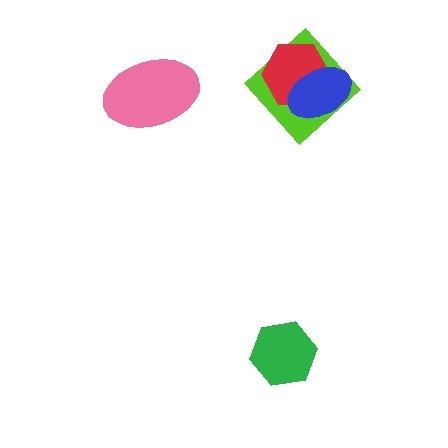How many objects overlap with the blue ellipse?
2 objects overlap with the blue ellipse.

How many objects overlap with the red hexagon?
2 objects overlap with the red hexagon.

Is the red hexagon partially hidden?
Yes, it is partially covered by another shape.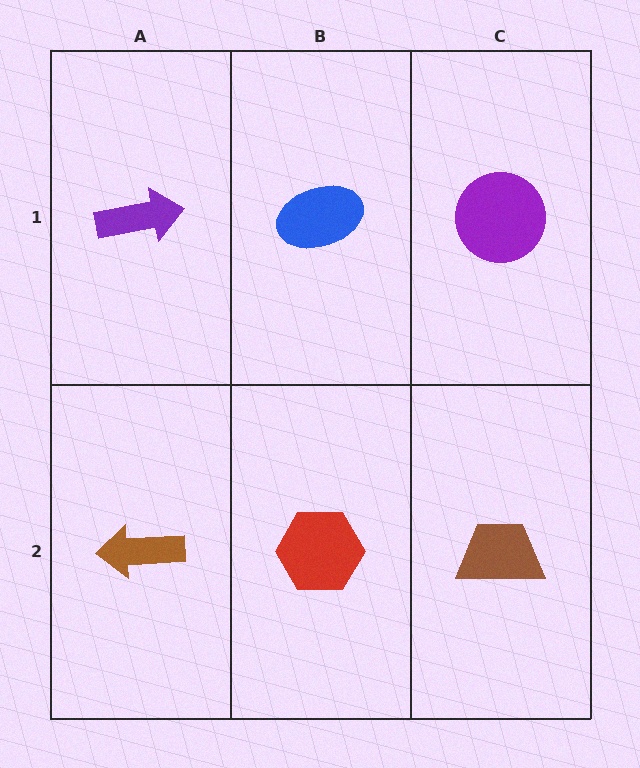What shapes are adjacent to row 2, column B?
A blue ellipse (row 1, column B), a brown arrow (row 2, column A), a brown trapezoid (row 2, column C).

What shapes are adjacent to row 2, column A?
A purple arrow (row 1, column A), a red hexagon (row 2, column B).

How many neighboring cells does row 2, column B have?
3.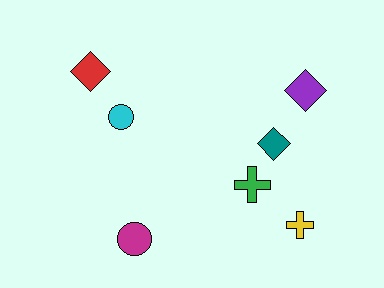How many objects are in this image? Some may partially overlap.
There are 7 objects.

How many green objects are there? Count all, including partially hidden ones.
There is 1 green object.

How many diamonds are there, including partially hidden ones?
There are 3 diamonds.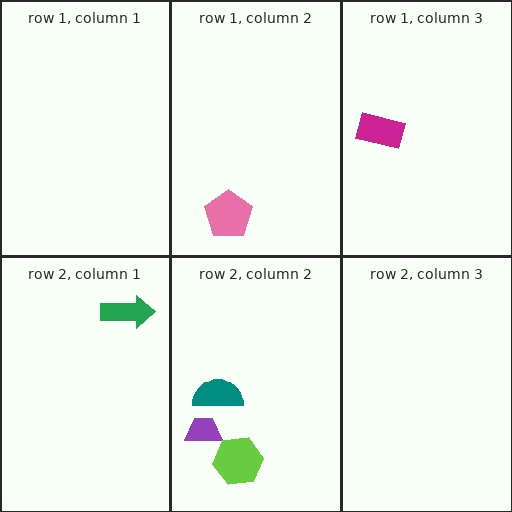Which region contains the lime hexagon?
The row 2, column 2 region.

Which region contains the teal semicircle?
The row 2, column 2 region.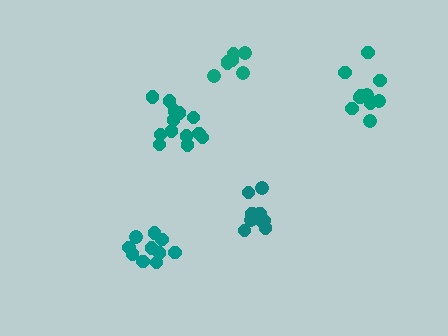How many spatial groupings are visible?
There are 5 spatial groupings.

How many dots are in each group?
Group 1: 9 dots, Group 2: 11 dots, Group 3: 10 dots, Group 4: 13 dots, Group 5: 7 dots (50 total).